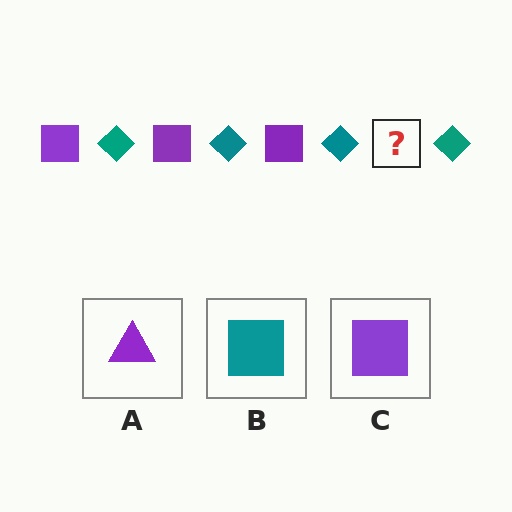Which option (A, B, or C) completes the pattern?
C.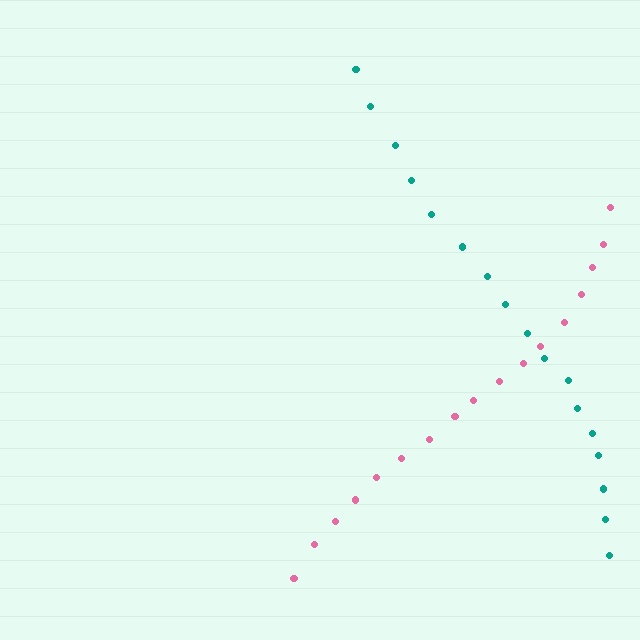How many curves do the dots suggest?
There are 2 distinct paths.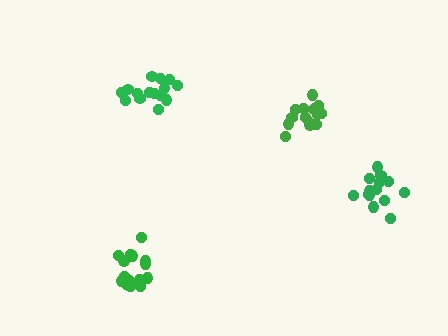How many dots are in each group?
Group 1: 15 dots, Group 2: 15 dots, Group 3: 15 dots, Group 4: 14 dots (59 total).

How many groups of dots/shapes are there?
There are 4 groups.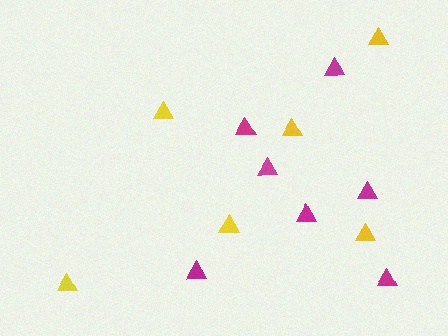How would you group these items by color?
There are 2 groups: one group of magenta triangles (7) and one group of yellow triangles (6).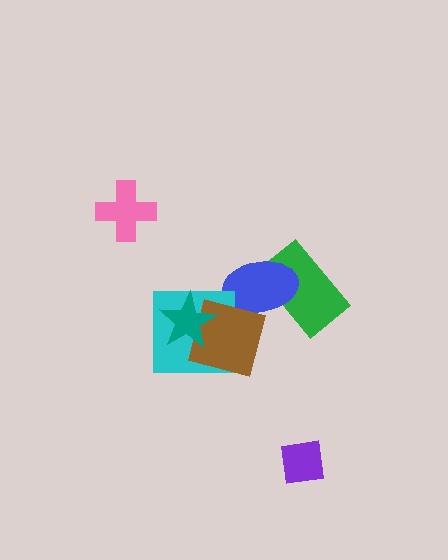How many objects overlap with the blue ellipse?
2 objects overlap with the blue ellipse.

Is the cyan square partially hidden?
Yes, it is partially covered by another shape.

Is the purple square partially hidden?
No, no other shape covers it.